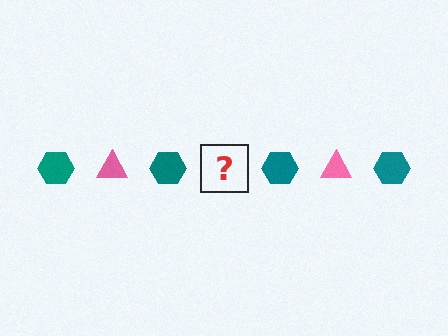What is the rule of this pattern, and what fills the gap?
The rule is that the pattern alternates between teal hexagon and pink triangle. The gap should be filled with a pink triangle.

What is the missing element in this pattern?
The missing element is a pink triangle.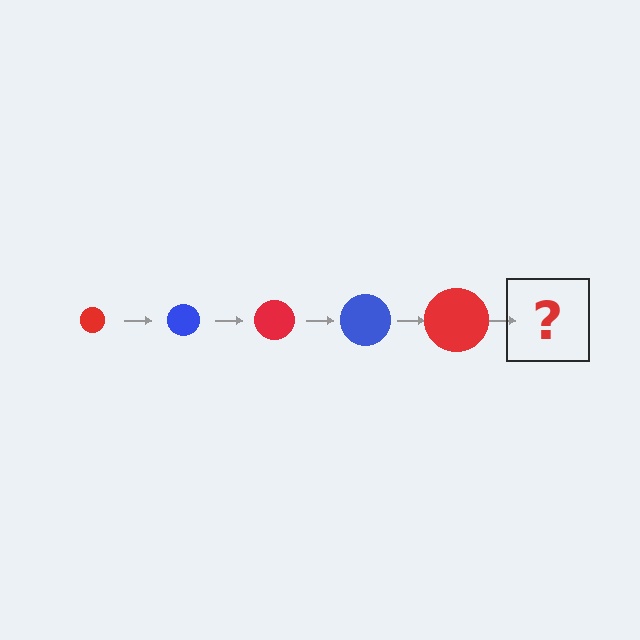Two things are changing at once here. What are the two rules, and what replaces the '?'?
The two rules are that the circle grows larger each step and the color cycles through red and blue. The '?' should be a blue circle, larger than the previous one.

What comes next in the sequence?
The next element should be a blue circle, larger than the previous one.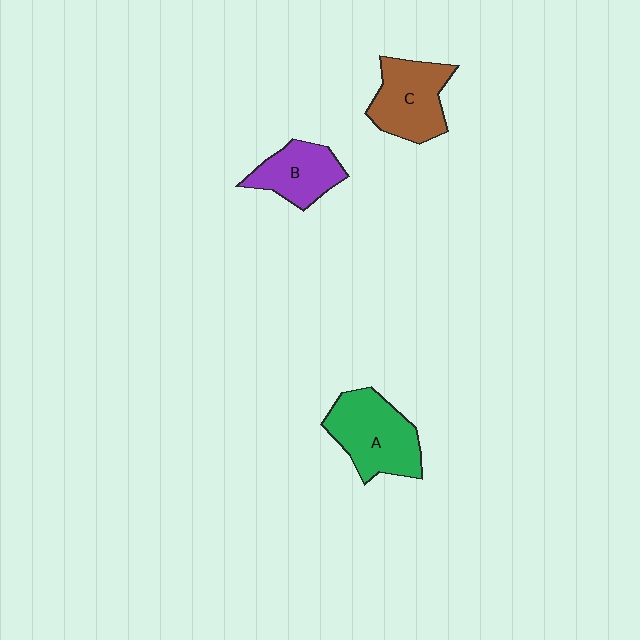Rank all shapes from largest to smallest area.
From largest to smallest: A (green), C (brown), B (purple).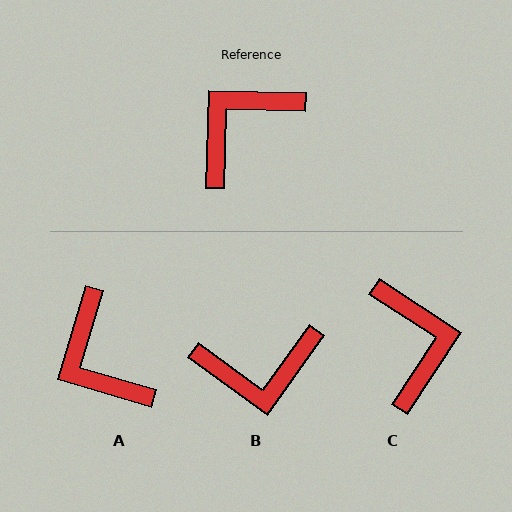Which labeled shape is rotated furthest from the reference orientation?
B, about 146 degrees away.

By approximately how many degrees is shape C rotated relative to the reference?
Approximately 122 degrees clockwise.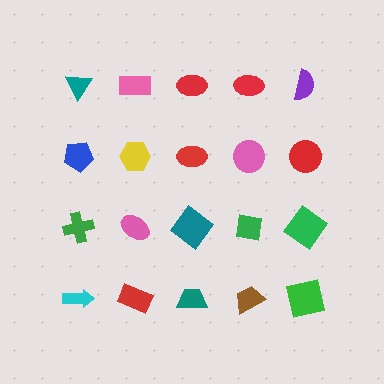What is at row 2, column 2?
A yellow hexagon.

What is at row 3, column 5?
A green diamond.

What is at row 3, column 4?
A green square.